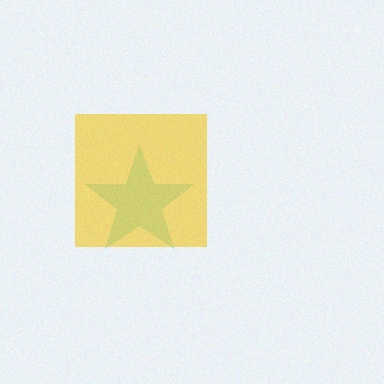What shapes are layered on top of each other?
The layered shapes are: a cyan star, a yellow square.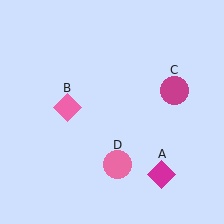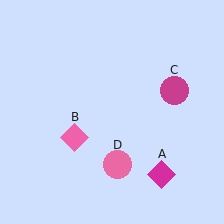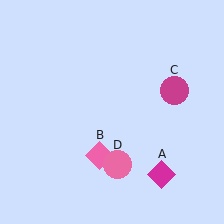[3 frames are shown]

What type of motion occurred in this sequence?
The pink diamond (object B) rotated counterclockwise around the center of the scene.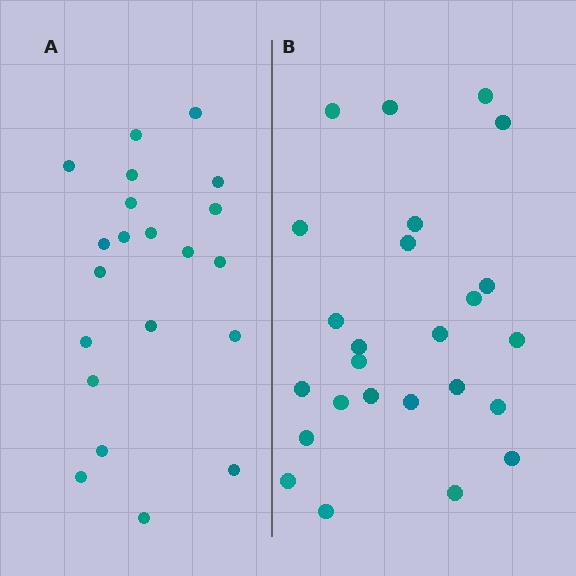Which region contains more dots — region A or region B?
Region B (the right region) has more dots.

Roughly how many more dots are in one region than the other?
Region B has about 4 more dots than region A.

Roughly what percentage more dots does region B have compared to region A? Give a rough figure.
About 20% more.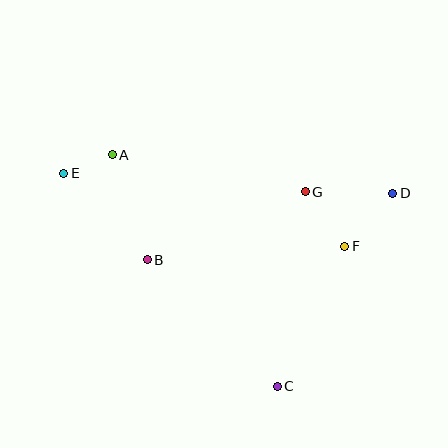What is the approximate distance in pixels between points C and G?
The distance between C and G is approximately 197 pixels.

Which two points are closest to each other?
Points A and E are closest to each other.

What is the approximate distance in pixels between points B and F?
The distance between B and F is approximately 198 pixels.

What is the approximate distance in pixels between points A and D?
The distance between A and D is approximately 283 pixels.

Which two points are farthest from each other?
Points D and E are farthest from each other.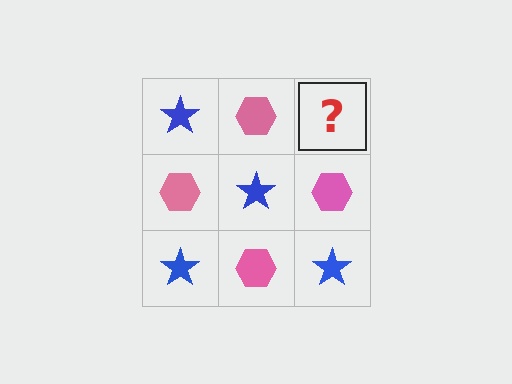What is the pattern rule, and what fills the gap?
The rule is that it alternates blue star and pink hexagon in a checkerboard pattern. The gap should be filled with a blue star.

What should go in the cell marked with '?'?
The missing cell should contain a blue star.